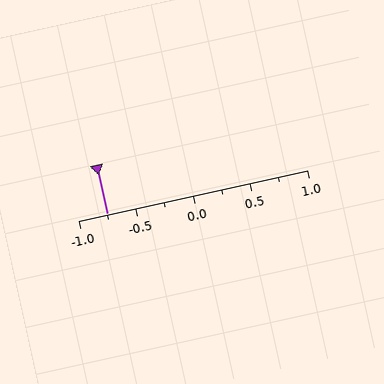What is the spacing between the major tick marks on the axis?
The major ticks are spaced 0.5 apart.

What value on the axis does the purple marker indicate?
The marker indicates approximately -0.75.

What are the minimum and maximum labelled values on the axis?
The axis runs from -1.0 to 1.0.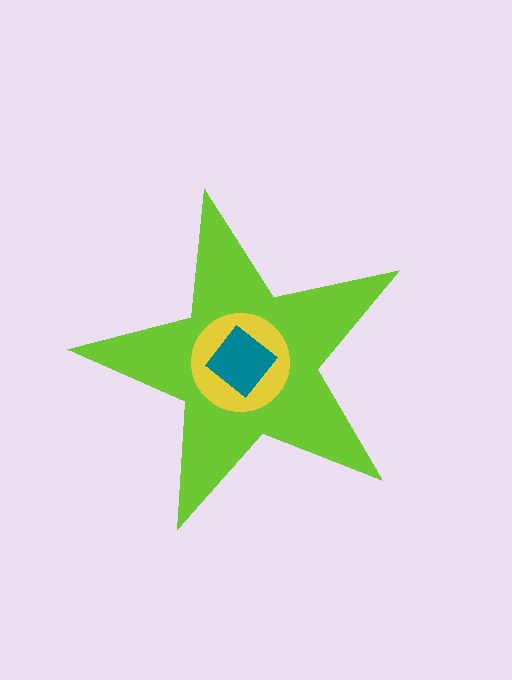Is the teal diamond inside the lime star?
Yes.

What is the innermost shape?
The teal diamond.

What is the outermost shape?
The lime star.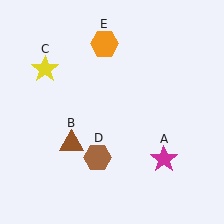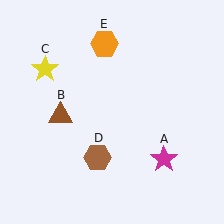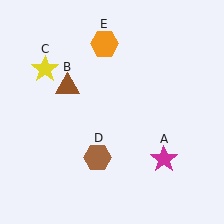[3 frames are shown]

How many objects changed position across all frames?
1 object changed position: brown triangle (object B).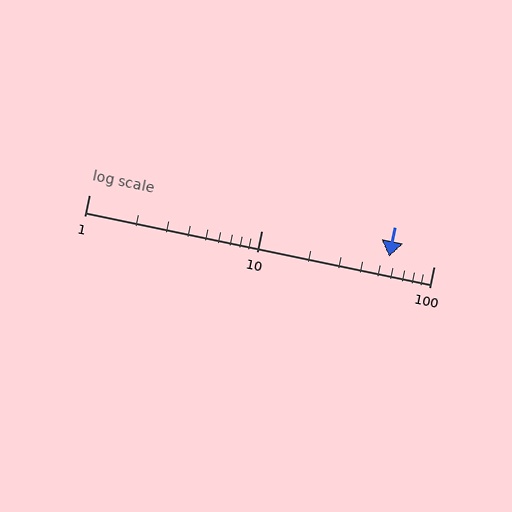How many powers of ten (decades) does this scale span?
The scale spans 2 decades, from 1 to 100.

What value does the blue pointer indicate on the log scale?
The pointer indicates approximately 55.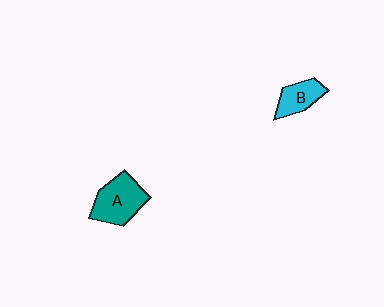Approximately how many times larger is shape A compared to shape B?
Approximately 1.6 times.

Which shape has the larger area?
Shape A (teal).